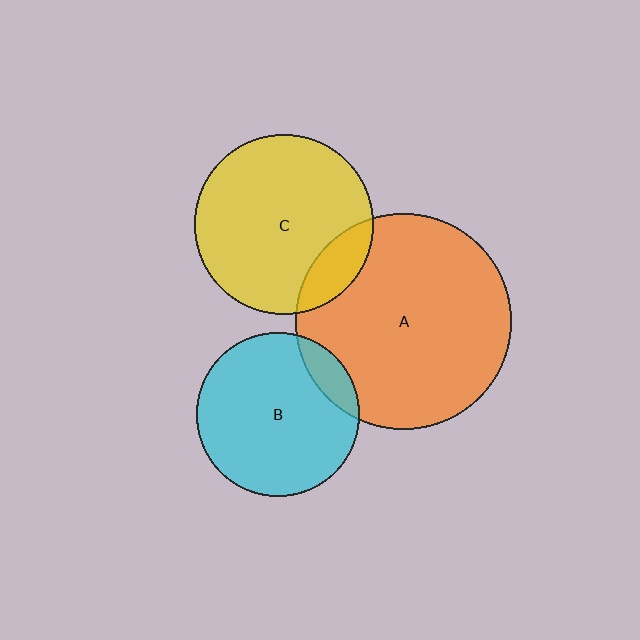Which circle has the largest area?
Circle A (orange).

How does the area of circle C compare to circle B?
Approximately 1.2 times.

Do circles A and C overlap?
Yes.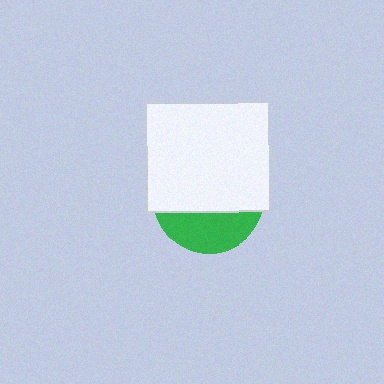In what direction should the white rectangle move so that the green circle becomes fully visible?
The white rectangle should move up. That is the shortest direction to clear the overlap and leave the green circle fully visible.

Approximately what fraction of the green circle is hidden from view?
Roughly 67% of the green circle is hidden behind the white rectangle.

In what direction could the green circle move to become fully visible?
The green circle could move down. That would shift it out from behind the white rectangle entirely.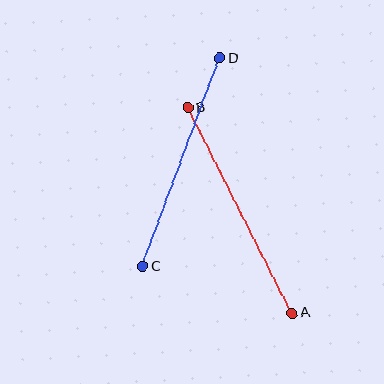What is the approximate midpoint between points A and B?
The midpoint is at approximately (240, 210) pixels.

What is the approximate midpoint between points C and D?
The midpoint is at approximately (181, 162) pixels.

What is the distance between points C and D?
The distance is approximately 222 pixels.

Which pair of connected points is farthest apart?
Points A and B are farthest apart.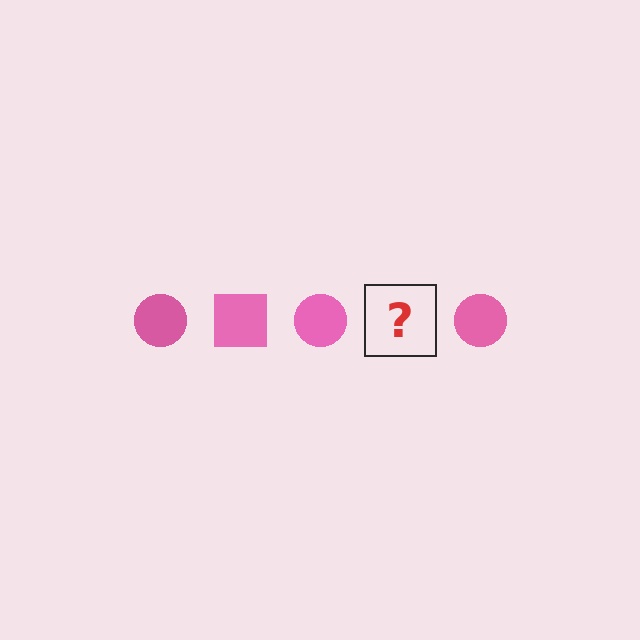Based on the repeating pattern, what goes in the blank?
The blank should be a pink square.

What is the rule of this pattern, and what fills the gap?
The rule is that the pattern cycles through circle, square shapes in pink. The gap should be filled with a pink square.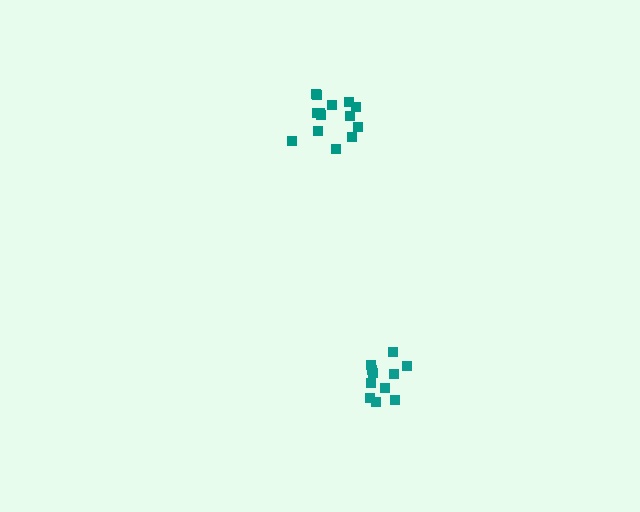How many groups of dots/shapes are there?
There are 2 groups.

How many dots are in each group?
Group 1: 14 dots, Group 2: 11 dots (25 total).